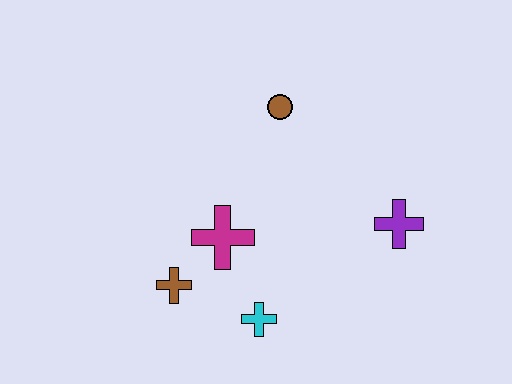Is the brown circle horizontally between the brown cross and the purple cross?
Yes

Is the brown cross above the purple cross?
No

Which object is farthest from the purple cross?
The brown cross is farthest from the purple cross.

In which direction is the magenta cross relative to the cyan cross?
The magenta cross is above the cyan cross.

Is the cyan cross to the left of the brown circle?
Yes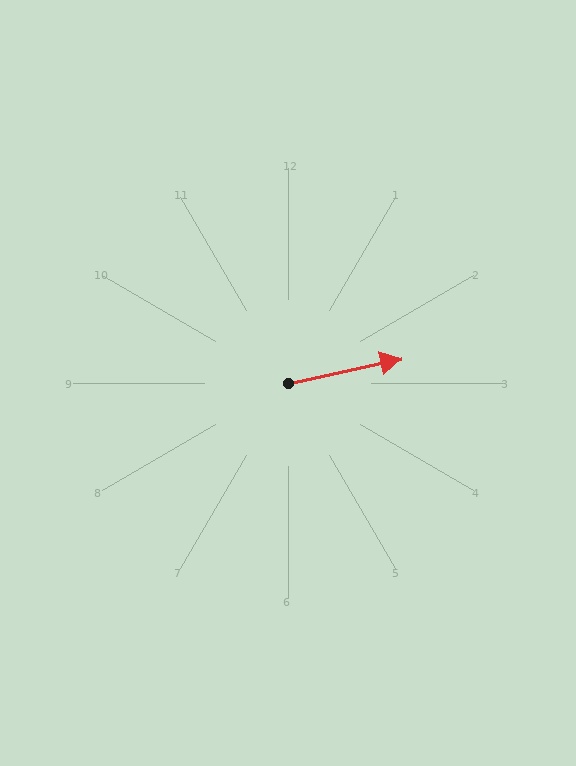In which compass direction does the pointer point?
East.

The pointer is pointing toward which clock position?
Roughly 3 o'clock.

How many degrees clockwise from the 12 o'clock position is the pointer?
Approximately 78 degrees.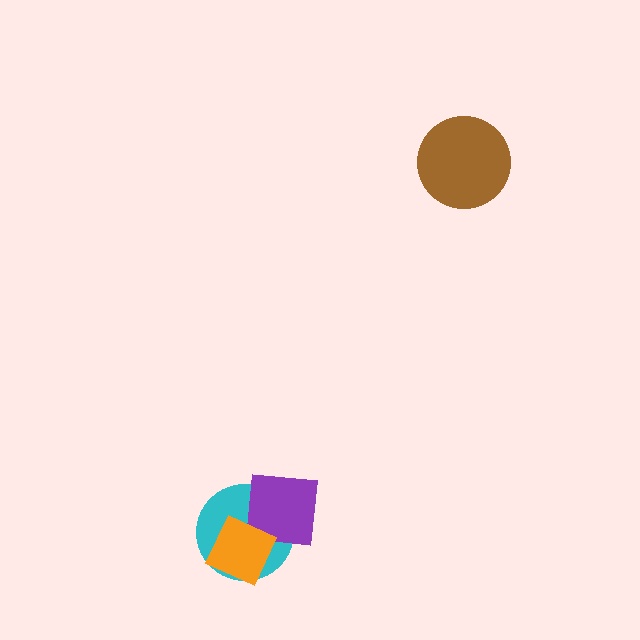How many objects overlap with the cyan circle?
2 objects overlap with the cyan circle.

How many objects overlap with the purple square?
2 objects overlap with the purple square.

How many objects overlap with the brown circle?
0 objects overlap with the brown circle.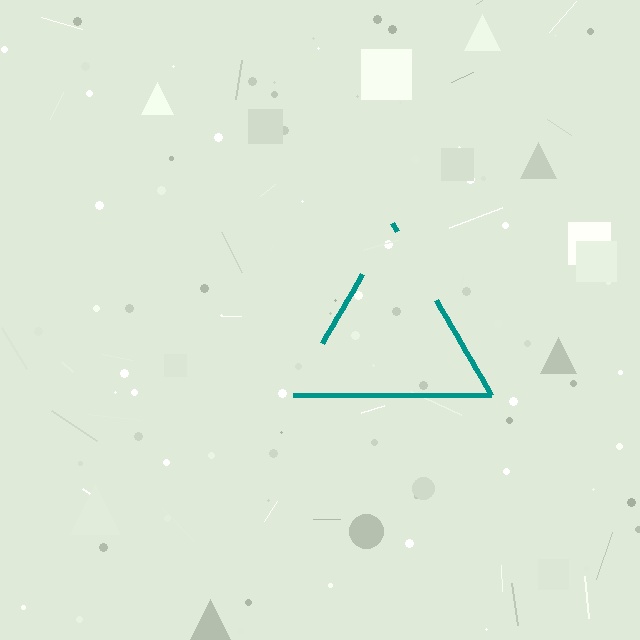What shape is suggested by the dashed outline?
The dashed outline suggests a triangle.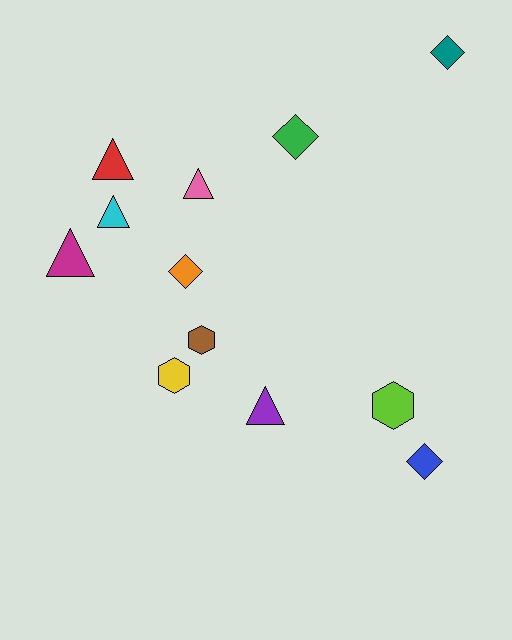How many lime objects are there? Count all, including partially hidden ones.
There is 1 lime object.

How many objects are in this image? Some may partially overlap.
There are 12 objects.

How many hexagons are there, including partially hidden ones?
There are 3 hexagons.